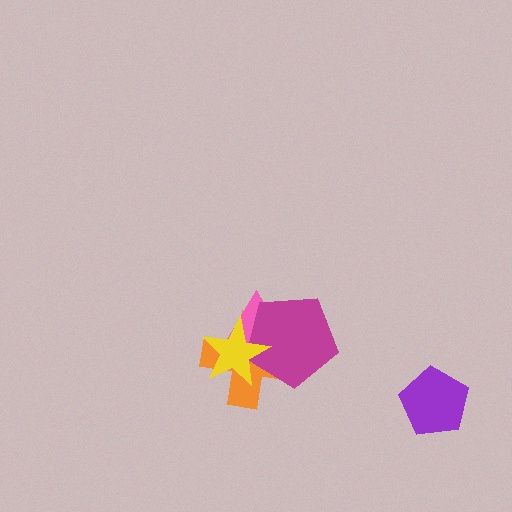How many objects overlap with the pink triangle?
3 objects overlap with the pink triangle.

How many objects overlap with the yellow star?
3 objects overlap with the yellow star.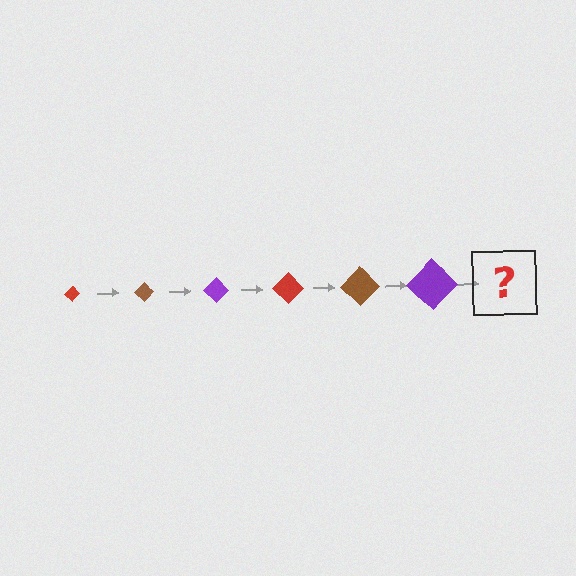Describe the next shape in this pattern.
It should be a red diamond, larger than the previous one.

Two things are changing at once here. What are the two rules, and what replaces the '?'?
The two rules are that the diamond grows larger each step and the color cycles through red, brown, and purple. The '?' should be a red diamond, larger than the previous one.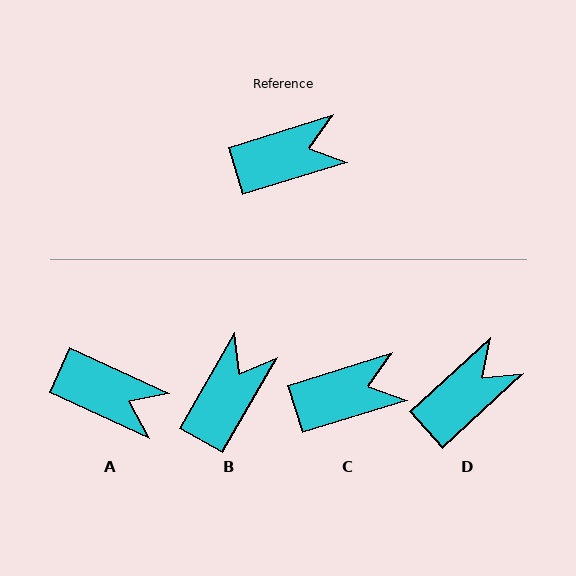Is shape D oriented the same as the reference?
No, it is off by about 26 degrees.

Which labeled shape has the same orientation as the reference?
C.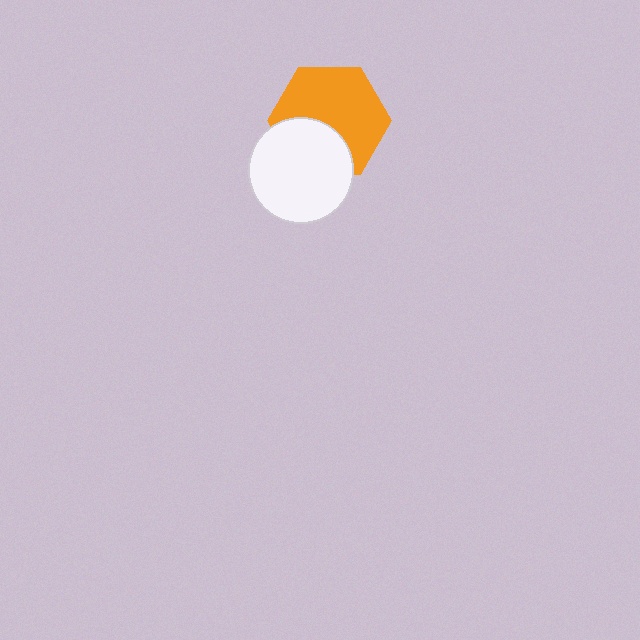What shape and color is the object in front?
The object in front is a white circle.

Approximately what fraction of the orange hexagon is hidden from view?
Roughly 34% of the orange hexagon is hidden behind the white circle.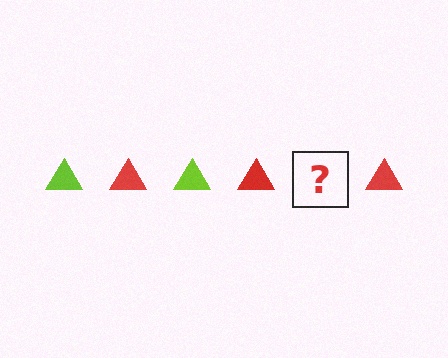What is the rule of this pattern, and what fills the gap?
The rule is that the pattern cycles through lime, red triangles. The gap should be filled with a lime triangle.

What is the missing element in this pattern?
The missing element is a lime triangle.